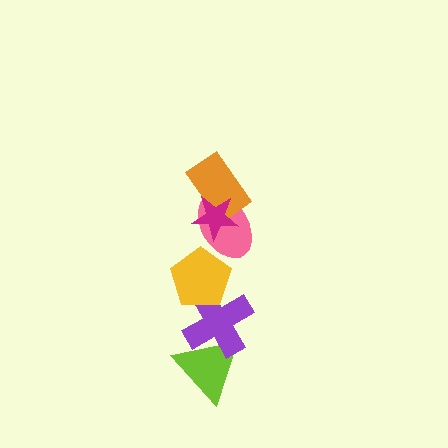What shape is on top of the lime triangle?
The purple cross is on top of the lime triangle.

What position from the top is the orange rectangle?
The orange rectangle is 2nd from the top.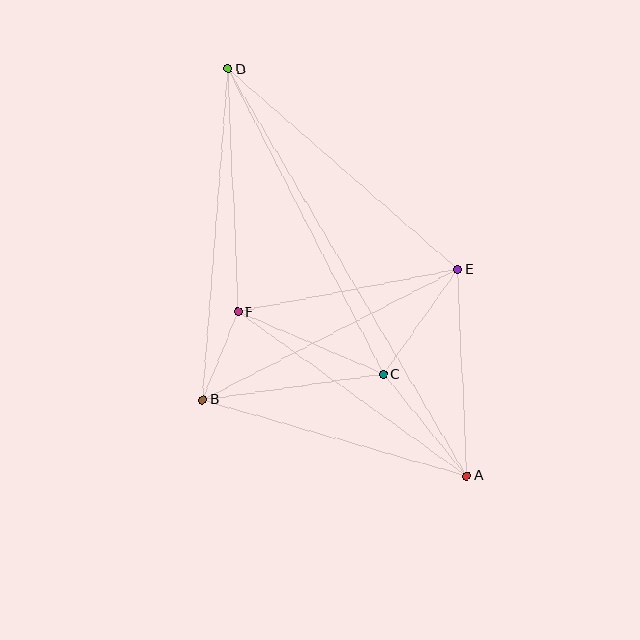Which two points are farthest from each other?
Points A and D are farthest from each other.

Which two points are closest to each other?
Points B and F are closest to each other.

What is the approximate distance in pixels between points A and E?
The distance between A and E is approximately 206 pixels.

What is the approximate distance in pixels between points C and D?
The distance between C and D is approximately 343 pixels.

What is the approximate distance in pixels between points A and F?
The distance between A and F is approximately 282 pixels.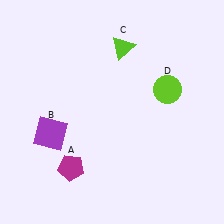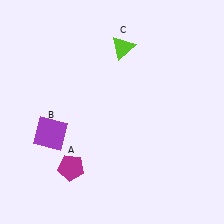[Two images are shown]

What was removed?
The lime circle (D) was removed in Image 2.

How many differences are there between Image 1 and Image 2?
There is 1 difference between the two images.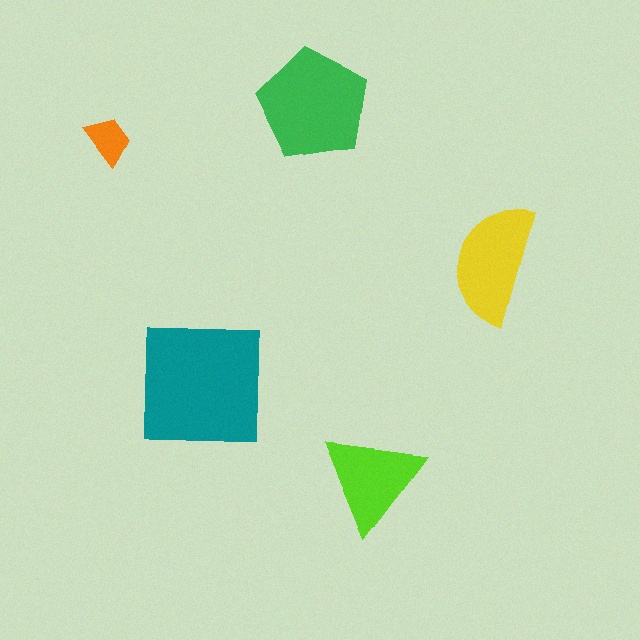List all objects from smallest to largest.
The orange trapezoid, the lime triangle, the yellow semicircle, the green pentagon, the teal square.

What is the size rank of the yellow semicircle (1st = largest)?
3rd.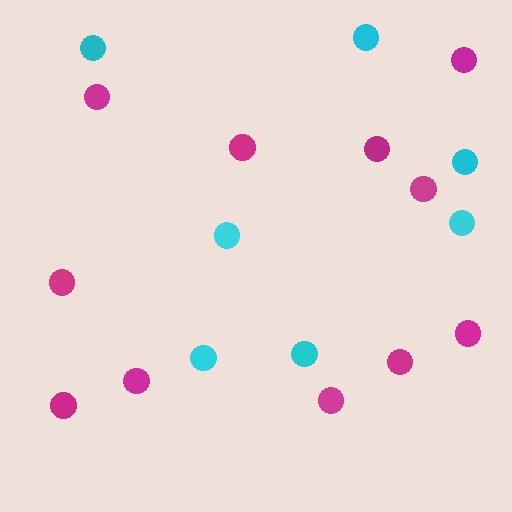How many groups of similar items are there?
There are 2 groups: one group of magenta circles (11) and one group of cyan circles (7).